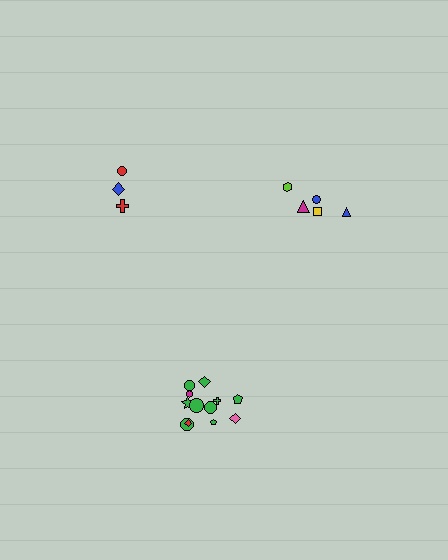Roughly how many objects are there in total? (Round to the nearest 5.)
Roughly 20 objects in total.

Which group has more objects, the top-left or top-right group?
The top-right group.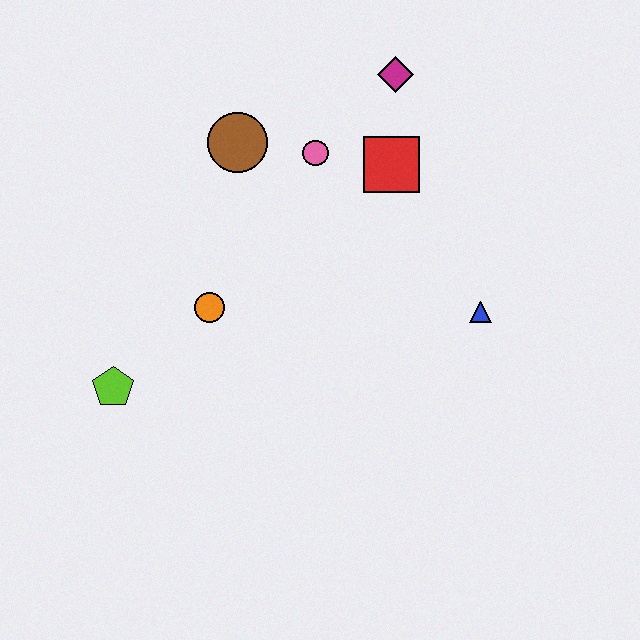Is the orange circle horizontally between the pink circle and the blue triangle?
No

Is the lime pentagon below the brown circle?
Yes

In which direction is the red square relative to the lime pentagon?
The red square is to the right of the lime pentagon.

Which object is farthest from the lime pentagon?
The magenta diamond is farthest from the lime pentagon.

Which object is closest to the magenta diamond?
The red square is closest to the magenta diamond.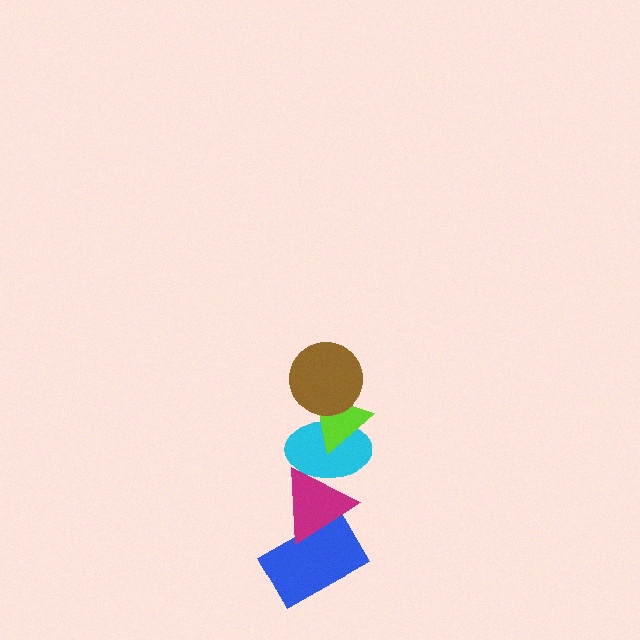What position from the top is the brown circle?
The brown circle is 1st from the top.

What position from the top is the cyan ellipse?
The cyan ellipse is 3rd from the top.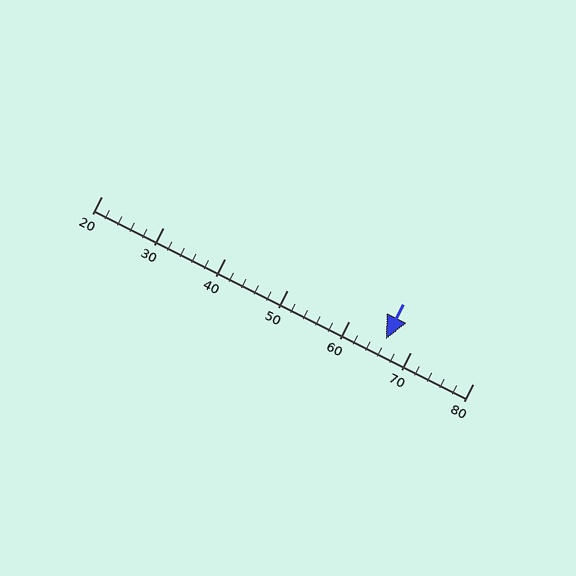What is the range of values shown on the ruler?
The ruler shows values from 20 to 80.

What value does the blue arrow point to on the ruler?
The blue arrow points to approximately 66.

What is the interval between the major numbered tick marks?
The major tick marks are spaced 10 units apart.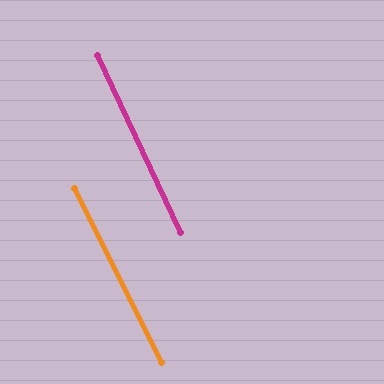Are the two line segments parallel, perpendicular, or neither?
Parallel — their directions differ by only 1.4°.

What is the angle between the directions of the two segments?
Approximately 1 degree.